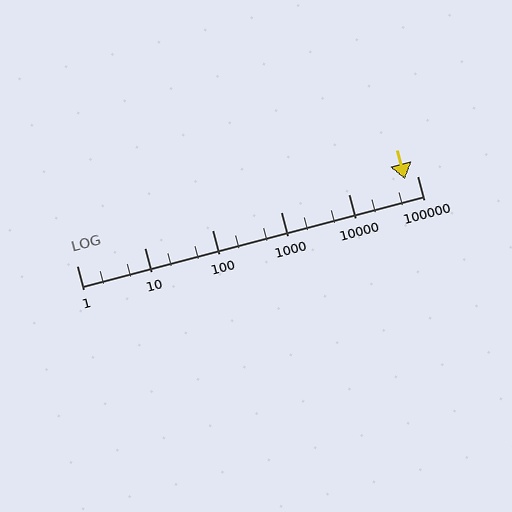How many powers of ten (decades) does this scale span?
The scale spans 5 decades, from 1 to 100000.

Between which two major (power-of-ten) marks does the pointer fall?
The pointer is between 10000 and 100000.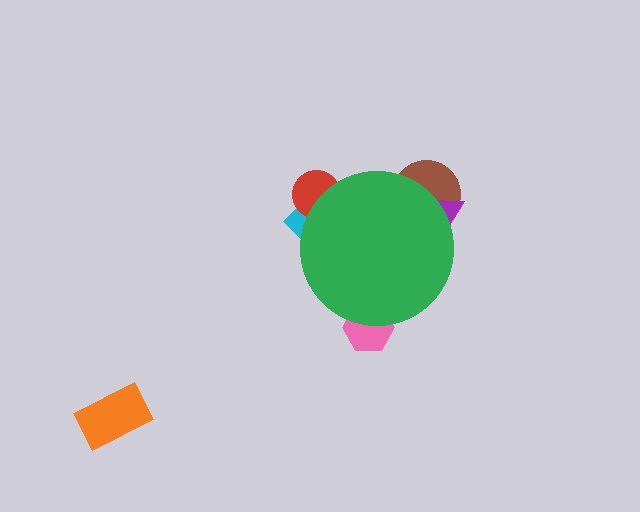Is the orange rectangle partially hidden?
No, the orange rectangle is fully visible.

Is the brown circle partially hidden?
Yes, the brown circle is partially hidden behind the green circle.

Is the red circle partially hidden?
Yes, the red circle is partially hidden behind the green circle.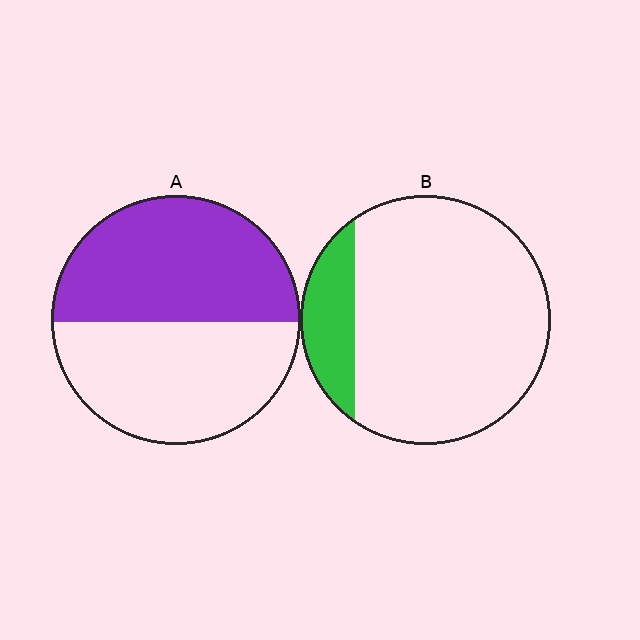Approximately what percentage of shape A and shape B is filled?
A is approximately 50% and B is approximately 15%.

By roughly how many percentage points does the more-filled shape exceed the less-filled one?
By roughly 35 percentage points (A over B).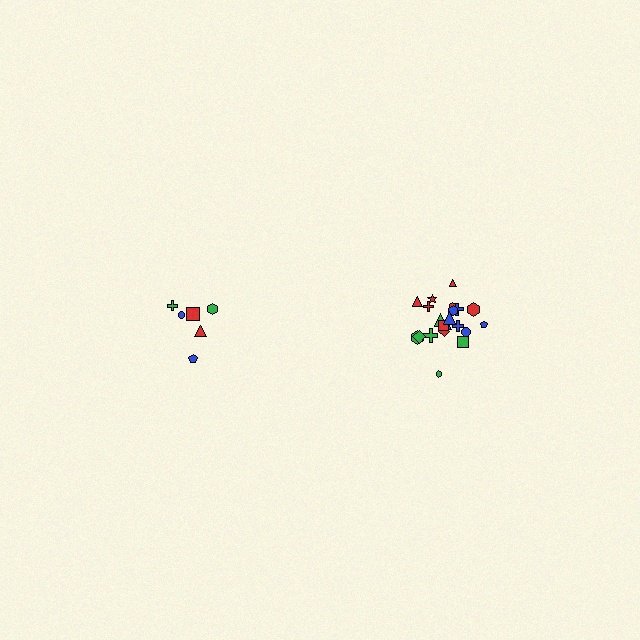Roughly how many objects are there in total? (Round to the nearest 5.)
Roughly 30 objects in total.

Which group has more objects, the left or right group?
The right group.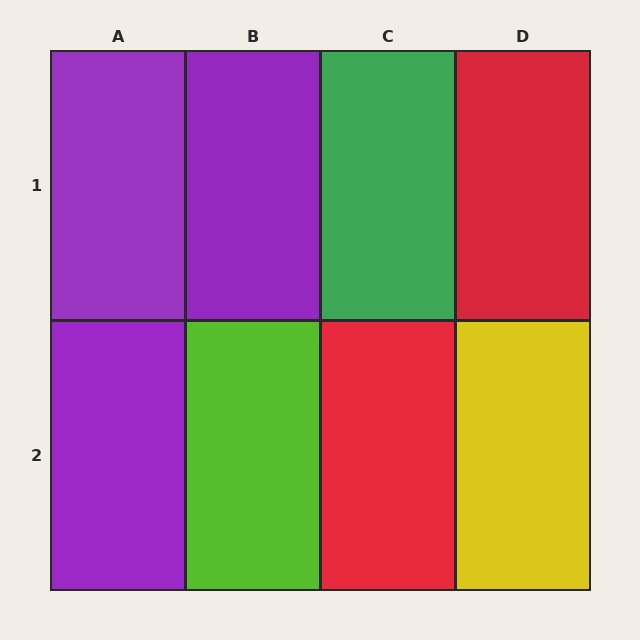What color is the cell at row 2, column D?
Yellow.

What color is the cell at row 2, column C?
Red.